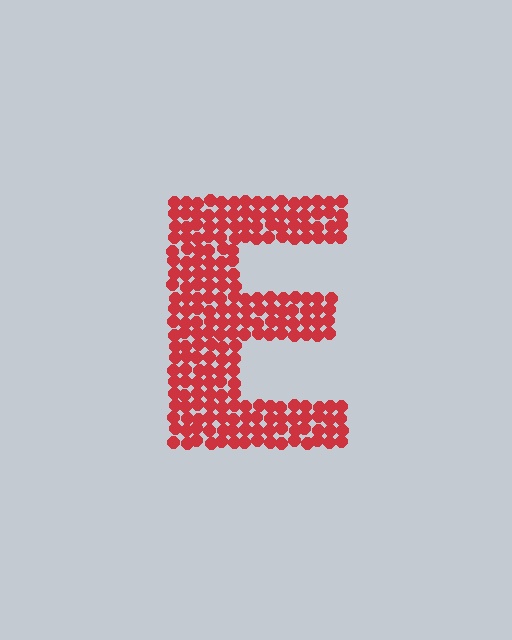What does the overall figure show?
The overall figure shows the letter E.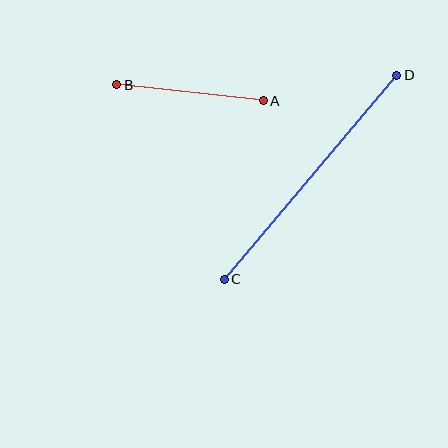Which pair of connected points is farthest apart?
Points C and D are farthest apart.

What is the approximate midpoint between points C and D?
The midpoint is at approximately (310, 177) pixels.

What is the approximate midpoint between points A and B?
The midpoint is at approximately (190, 93) pixels.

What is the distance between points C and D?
The distance is approximately 267 pixels.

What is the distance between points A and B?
The distance is approximately 148 pixels.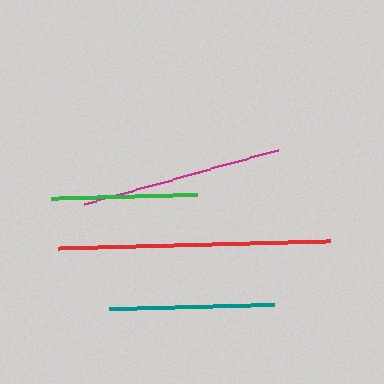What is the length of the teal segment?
The teal segment is approximately 165 pixels long.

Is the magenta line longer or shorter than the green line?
The magenta line is longer than the green line.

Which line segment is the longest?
The red line is the longest at approximately 273 pixels.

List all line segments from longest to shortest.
From longest to shortest: red, magenta, teal, green.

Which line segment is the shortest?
The green line is the shortest at approximately 145 pixels.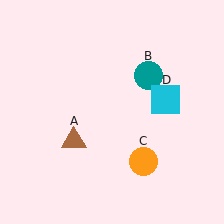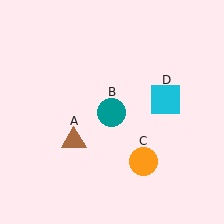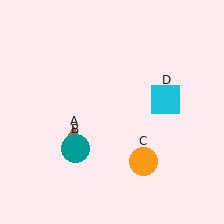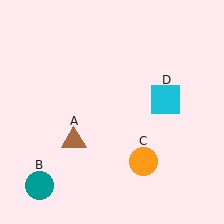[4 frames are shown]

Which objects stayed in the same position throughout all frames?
Brown triangle (object A) and orange circle (object C) and cyan square (object D) remained stationary.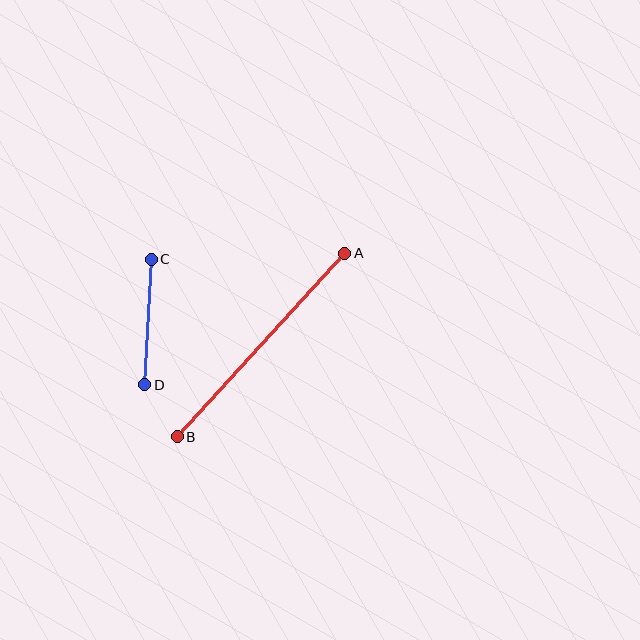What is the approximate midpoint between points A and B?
The midpoint is at approximately (261, 345) pixels.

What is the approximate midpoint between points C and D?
The midpoint is at approximately (148, 322) pixels.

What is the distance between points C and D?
The distance is approximately 126 pixels.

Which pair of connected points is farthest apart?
Points A and B are farthest apart.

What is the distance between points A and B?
The distance is approximately 248 pixels.